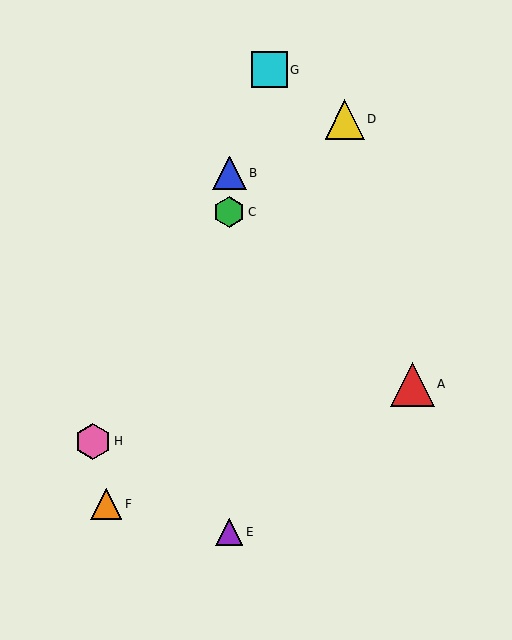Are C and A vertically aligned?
No, C is at x≈229 and A is at x≈412.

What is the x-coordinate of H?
Object H is at x≈93.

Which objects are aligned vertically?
Objects B, C, E are aligned vertically.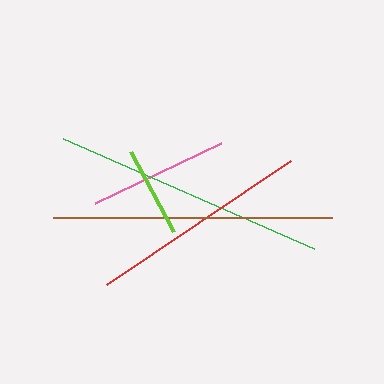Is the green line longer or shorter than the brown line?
The brown line is longer than the green line.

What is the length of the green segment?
The green segment is approximately 274 pixels long.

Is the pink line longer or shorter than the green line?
The green line is longer than the pink line.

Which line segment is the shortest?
The lime line is the shortest at approximately 91 pixels.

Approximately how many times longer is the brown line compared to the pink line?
The brown line is approximately 2.0 times the length of the pink line.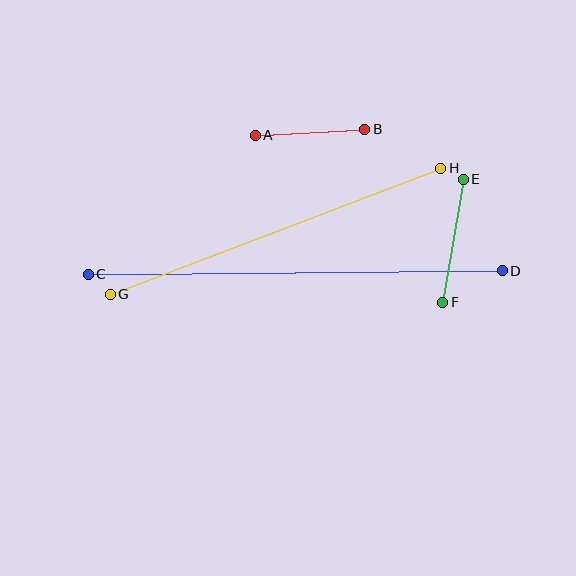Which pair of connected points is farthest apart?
Points C and D are farthest apart.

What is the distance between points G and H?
The distance is approximately 354 pixels.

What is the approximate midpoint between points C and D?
The midpoint is at approximately (295, 272) pixels.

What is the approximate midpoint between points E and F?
The midpoint is at approximately (453, 241) pixels.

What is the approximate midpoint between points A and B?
The midpoint is at approximately (310, 132) pixels.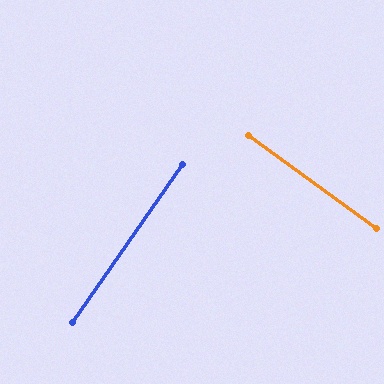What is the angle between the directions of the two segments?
Approximately 89 degrees.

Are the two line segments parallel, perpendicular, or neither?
Perpendicular — they meet at approximately 89°.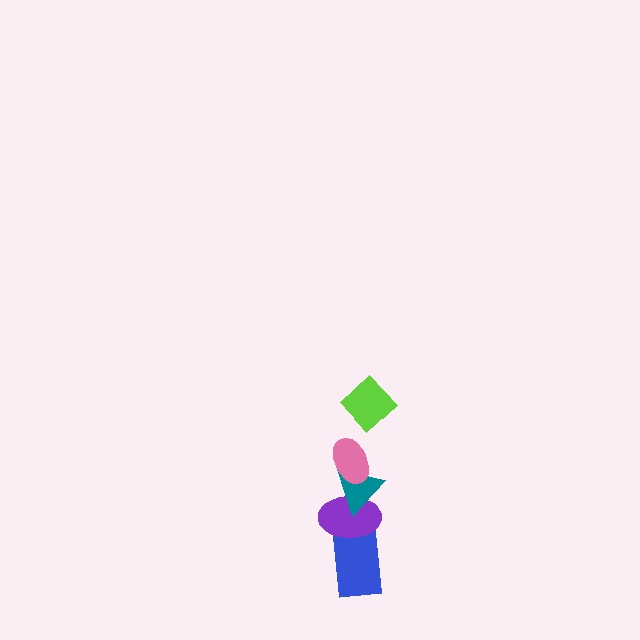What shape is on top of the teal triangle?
The pink ellipse is on top of the teal triangle.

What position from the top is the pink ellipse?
The pink ellipse is 2nd from the top.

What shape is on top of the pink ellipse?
The lime diamond is on top of the pink ellipse.